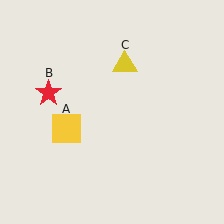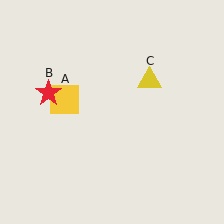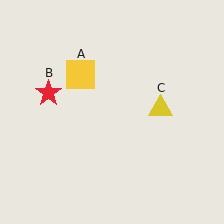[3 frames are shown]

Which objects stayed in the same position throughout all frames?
Red star (object B) remained stationary.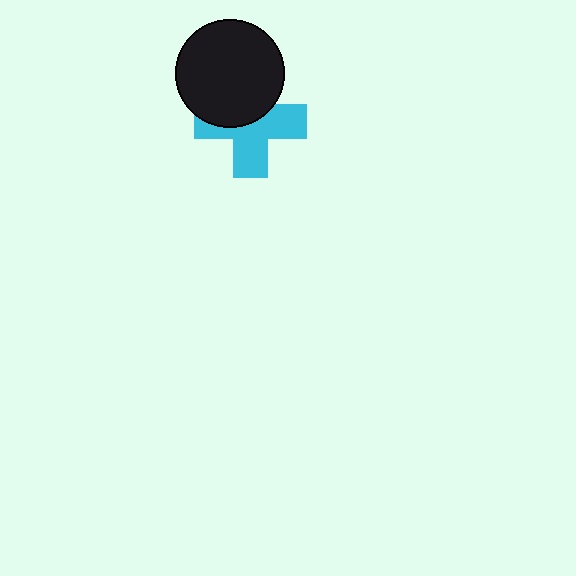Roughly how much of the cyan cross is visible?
About half of it is visible (roughly 58%).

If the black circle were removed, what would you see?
You would see the complete cyan cross.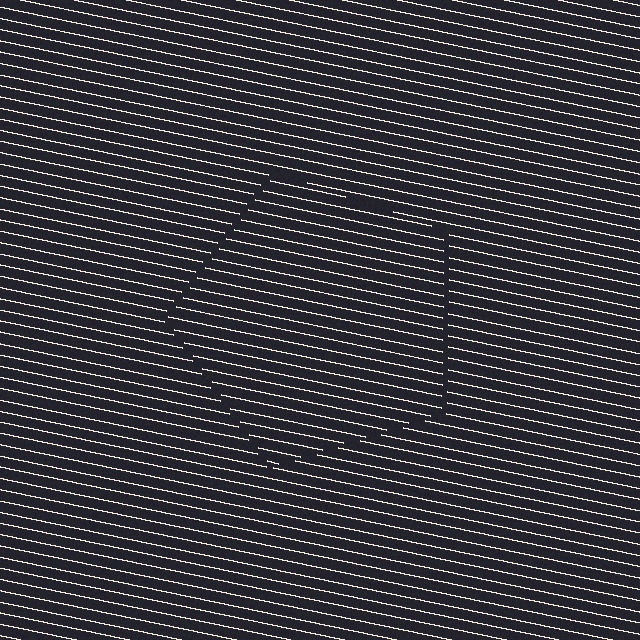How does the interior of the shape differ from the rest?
The interior of the shape contains the same grating, shifted by half a period — the contour is defined by the phase discontinuity where line-ends from the inner and outer gratings abut.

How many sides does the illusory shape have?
5 sides — the line-ends trace a pentagon.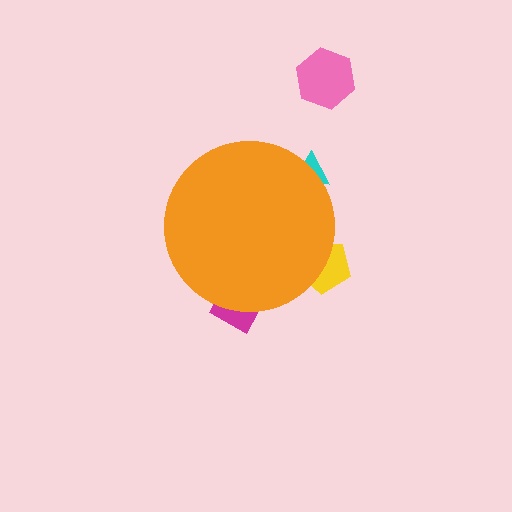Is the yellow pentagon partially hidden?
Yes, the yellow pentagon is partially hidden behind the orange circle.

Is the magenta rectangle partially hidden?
Yes, the magenta rectangle is partially hidden behind the orange circle.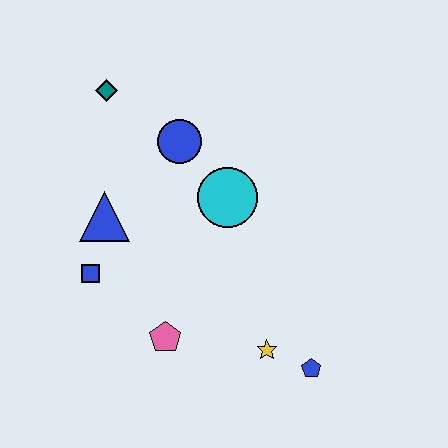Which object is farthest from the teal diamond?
The blue pentagon is farthest from the teal diamond.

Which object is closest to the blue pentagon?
The yellow star is closest to the blue pentagon.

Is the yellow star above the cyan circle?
No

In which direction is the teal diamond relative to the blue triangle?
The teal diamond is above the blue triangle.